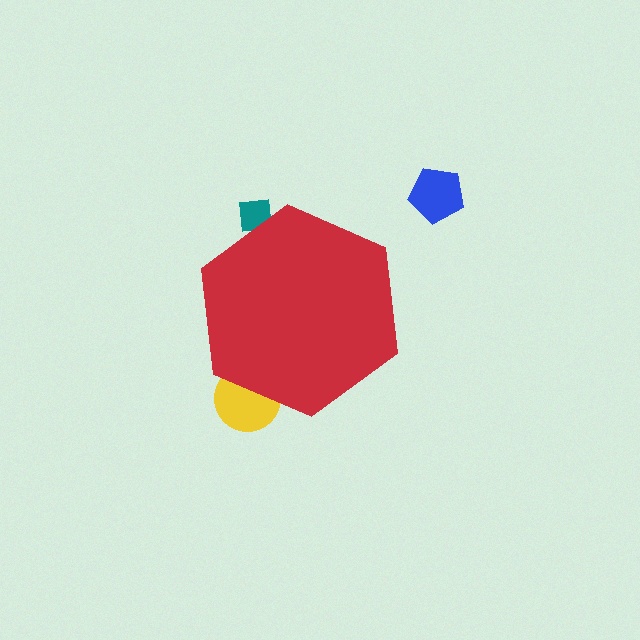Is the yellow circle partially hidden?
Yes, the yellow circle is partially hidden behind the red hexagon.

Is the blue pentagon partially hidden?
No, the blue pentagon is fully visible.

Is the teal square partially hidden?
Yes, the teal square is partially hidden behind the red hexagon.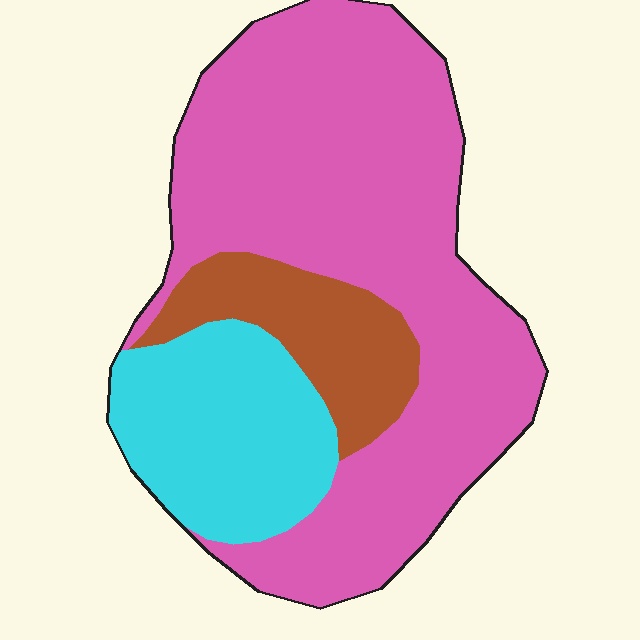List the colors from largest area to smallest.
From largest to smallest: pink, cyan, brown.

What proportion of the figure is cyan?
Cyan covers around 20% of the figure.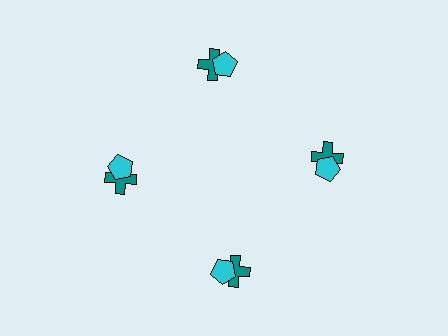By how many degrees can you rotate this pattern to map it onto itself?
The pattern maps onto itself every 90 degrees of rotation.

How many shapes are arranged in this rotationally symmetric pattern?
There are 8 shapes, arranged in 4 groups of 2.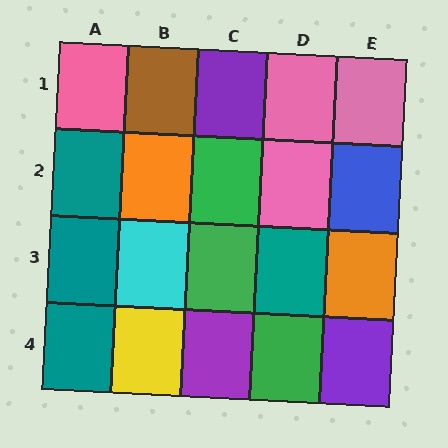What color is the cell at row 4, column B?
Yellow.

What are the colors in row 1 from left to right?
Pink, brown, purple, pink, pink.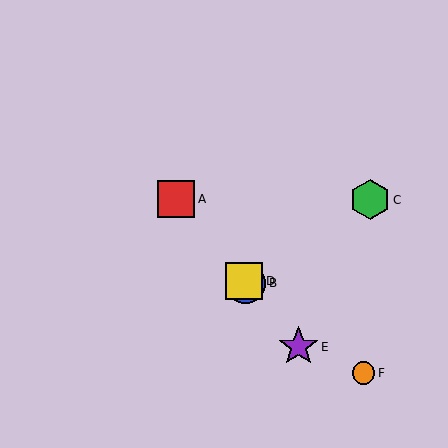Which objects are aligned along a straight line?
Objects A, B, D, E are aligned along a straight line.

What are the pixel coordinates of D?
Object D is at (244, 281).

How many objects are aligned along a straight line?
4 objects (A, B, D, E) are aligned along a straight line.